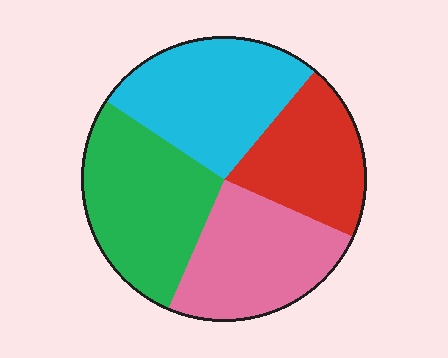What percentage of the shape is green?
Green takes up about one quarter (1/4) of the shape.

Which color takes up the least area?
Red, at roughly 20%.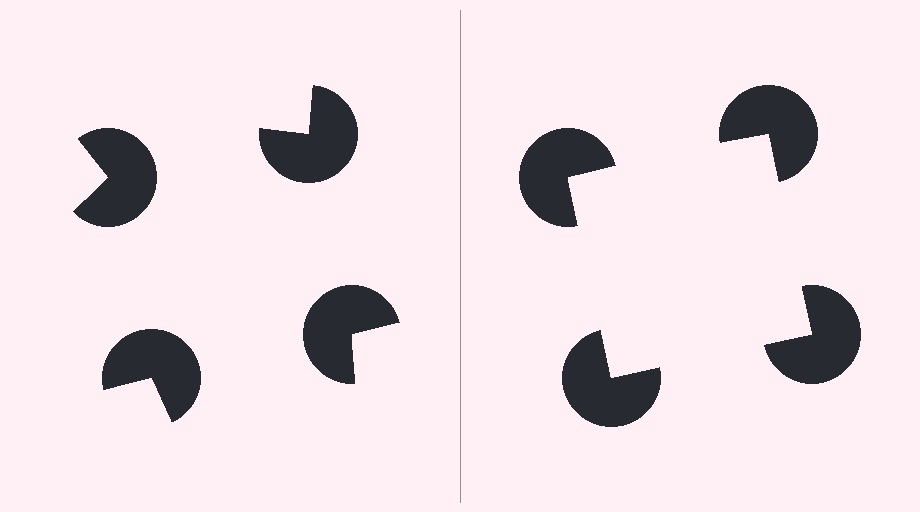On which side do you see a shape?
An illusory square appears on the right side. On the left side the wedge cuts are rotated, so no coherent shape forms.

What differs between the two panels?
The pac-man discs are positioned identically on both sides; only the wedge orientations differ. On the right they align to a square; on the left they are misaligned.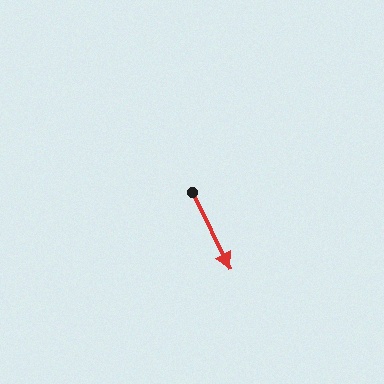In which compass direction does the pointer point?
Southeast.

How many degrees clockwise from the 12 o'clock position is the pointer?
Approximately 154 degrees.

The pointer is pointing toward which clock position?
Roughly 5 o'clock.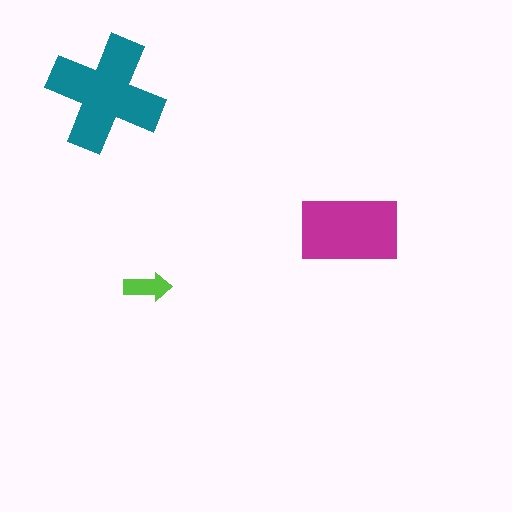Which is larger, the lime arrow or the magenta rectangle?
The magenta rectangle.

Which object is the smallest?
The lime arrow.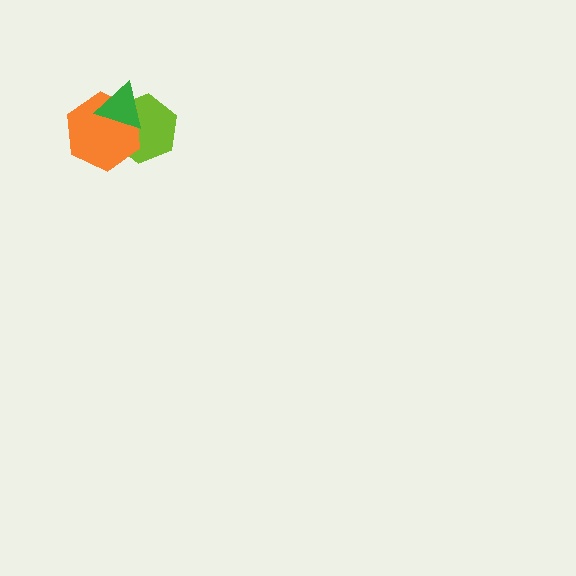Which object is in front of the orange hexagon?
The green triangle is in front of the orange hexagon.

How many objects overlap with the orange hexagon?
2 objects overlap with the orange hexagon.